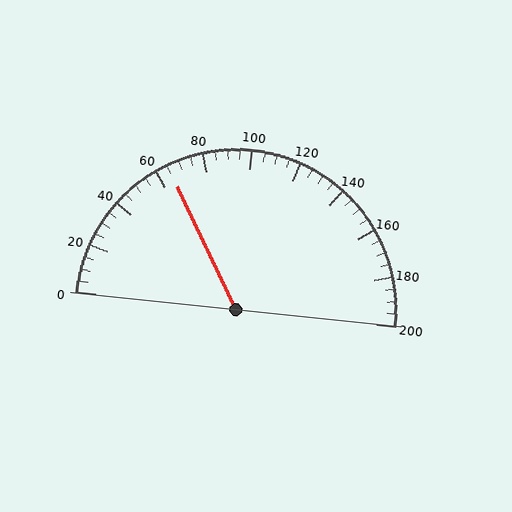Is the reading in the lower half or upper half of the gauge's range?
The reading is in the lower half of the range (0 to 200).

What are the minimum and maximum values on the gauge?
The gauge ranges from 0 to 200.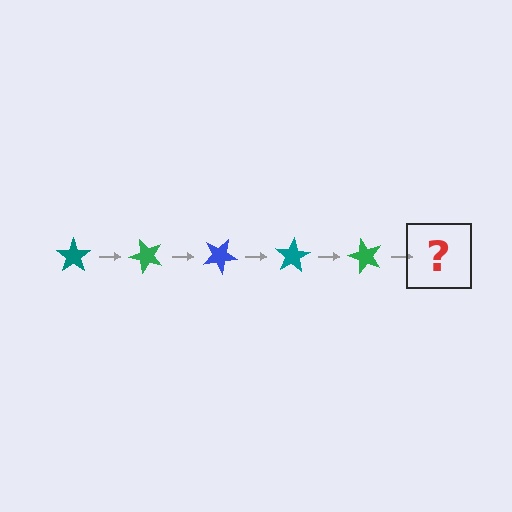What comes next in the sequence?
The next element should be a blue star, rotated 250 degrees from the start.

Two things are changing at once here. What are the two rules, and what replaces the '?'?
The two rules are that it rotates 50 degrees each step and the color cycles through teal, green, and blue. The '?' should be a blue star, rotated 250 degrees from the start.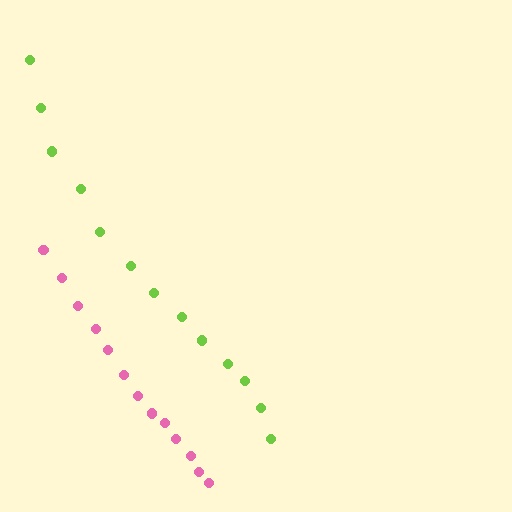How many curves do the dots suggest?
There are 2 distinct paths.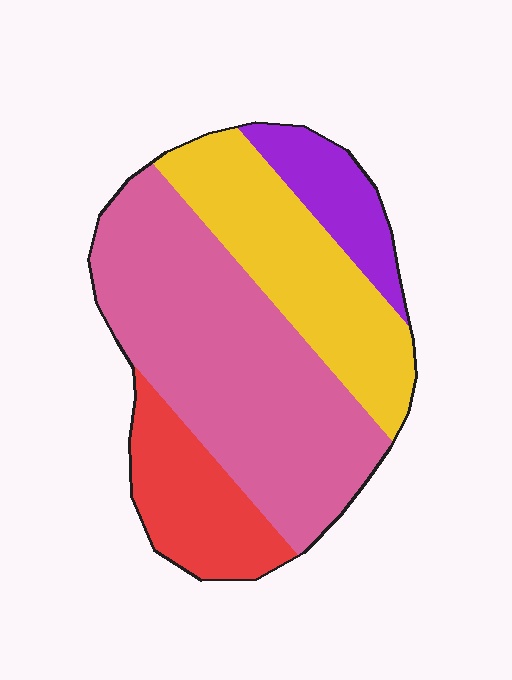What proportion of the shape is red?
Red covers around 15% of the shape.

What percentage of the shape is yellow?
Yellow takes up between a quarter and a half of the shape.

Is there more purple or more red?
Red.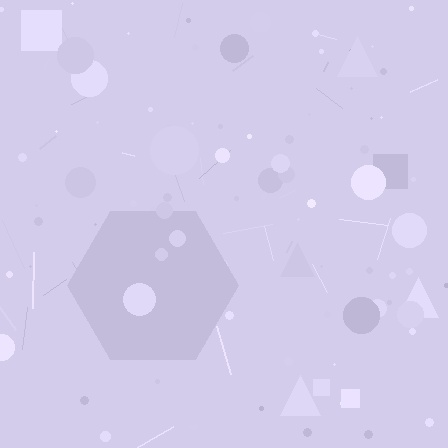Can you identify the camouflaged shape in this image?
The camouflaged shape is a hexagon.